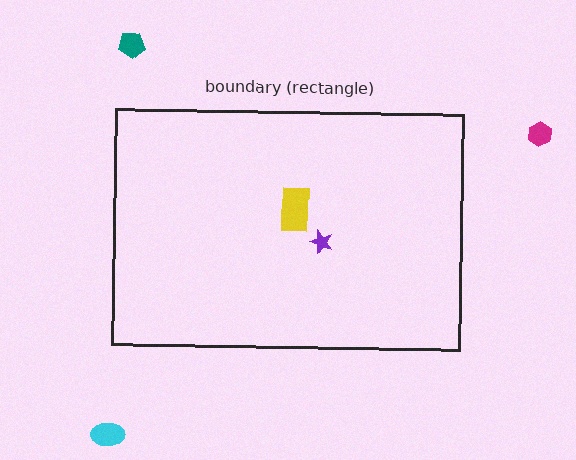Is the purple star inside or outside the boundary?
Inside.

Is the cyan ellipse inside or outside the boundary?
Outside.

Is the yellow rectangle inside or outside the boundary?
Inside.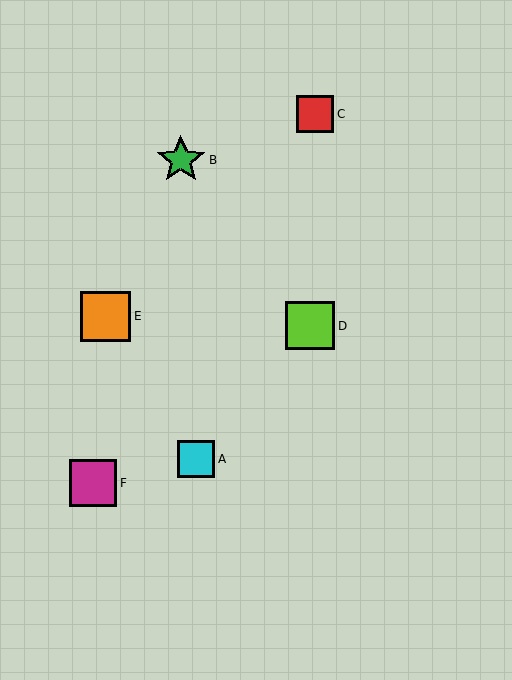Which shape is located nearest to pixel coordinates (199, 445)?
The cyan square (labeled A) at (196, 459) is nearest to that location.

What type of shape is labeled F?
Shape F is a magenta square.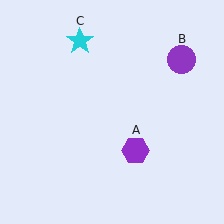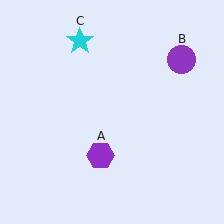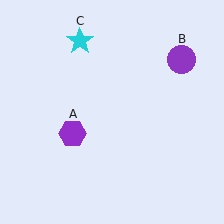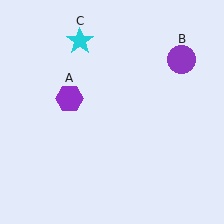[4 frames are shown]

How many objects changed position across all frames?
1 object changed position: purple hexagon (object A).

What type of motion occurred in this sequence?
The purple hexagon (object A) rotated clockwise around the center of the scene.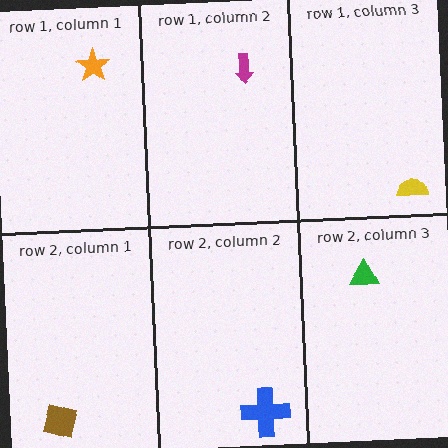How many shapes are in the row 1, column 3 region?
1.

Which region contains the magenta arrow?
The row 1, column 2 region.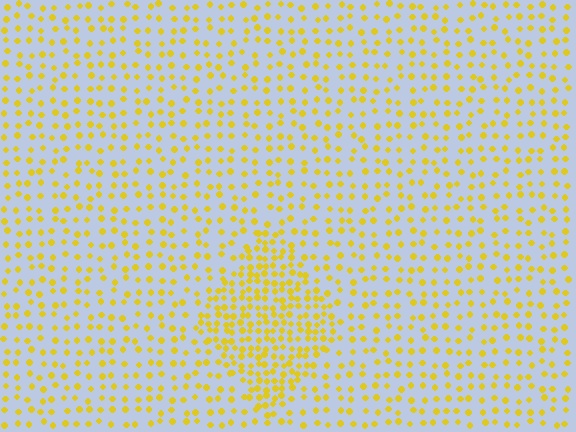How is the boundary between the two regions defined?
The boundary is defined by a change in element density (approximately 2.1x ratio). All elements are the same color, size, and shape.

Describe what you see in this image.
The image contains small yellow elements arranged at two different densities. A diamond-shaped region is visible where the elements are more densely packed than the surrounding area.